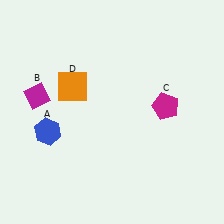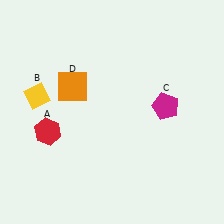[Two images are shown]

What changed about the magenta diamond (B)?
In Image 1, B is magenta. In Image 2, it changed to yellow.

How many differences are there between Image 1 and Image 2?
There are 2 differences between the two images.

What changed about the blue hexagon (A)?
In Image 1, A is blue. In Image 2, it changed to red.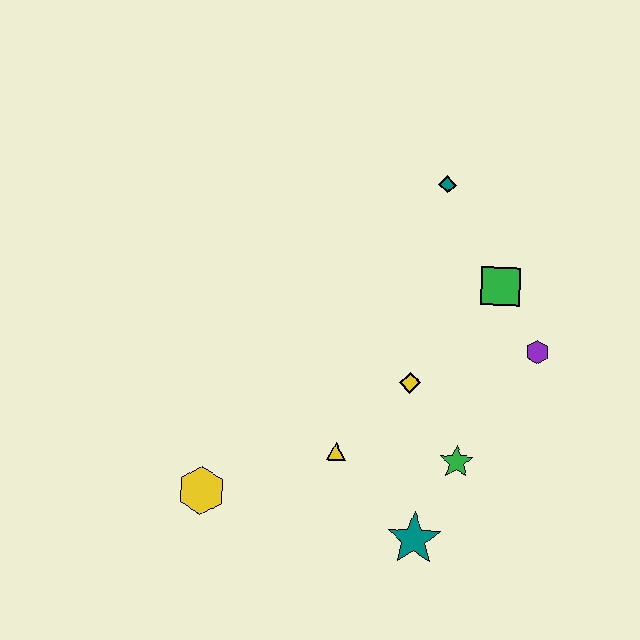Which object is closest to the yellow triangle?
The yellow diamond is closest to the yellow triangle.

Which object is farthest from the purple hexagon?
The yellow hexagon is farthest from the purple hexagon.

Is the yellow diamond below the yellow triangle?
No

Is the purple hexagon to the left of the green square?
No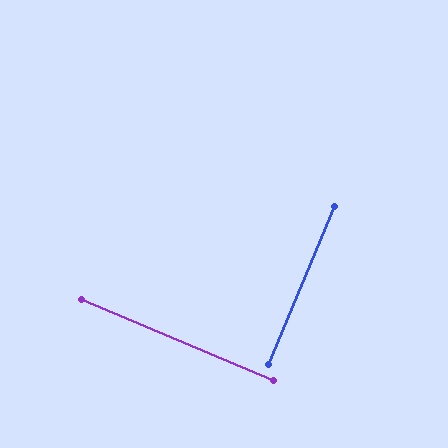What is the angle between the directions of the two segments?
Approximately 90 degrees.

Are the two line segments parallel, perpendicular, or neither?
Perpendicular — they meet at approximately 90°.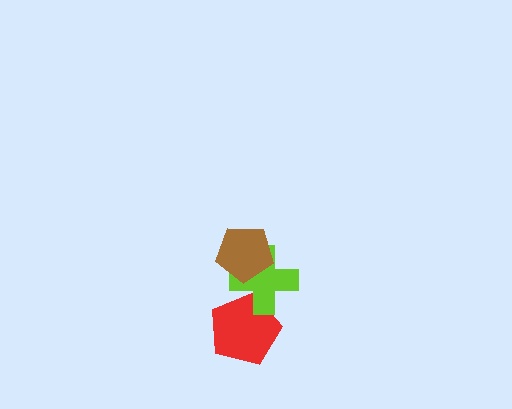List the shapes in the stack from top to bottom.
From top to bottom: the brown pentagon, the lime cross, the red pentagon.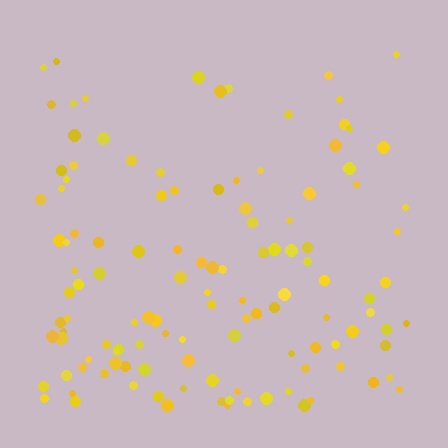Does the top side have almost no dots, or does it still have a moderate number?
Still a moderate number, just noticeably fewer than the bottom.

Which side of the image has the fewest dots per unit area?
The top.